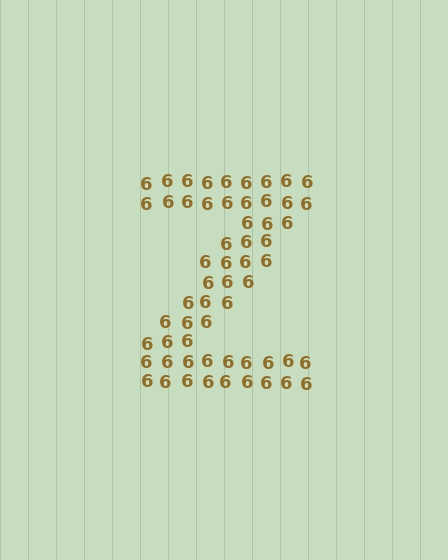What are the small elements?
The small elements are digit 6's.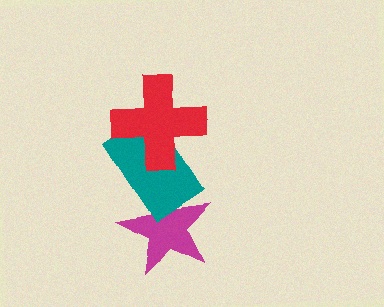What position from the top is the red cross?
The red cross is 1st from the top.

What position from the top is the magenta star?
The magenta star is 3rd from the top.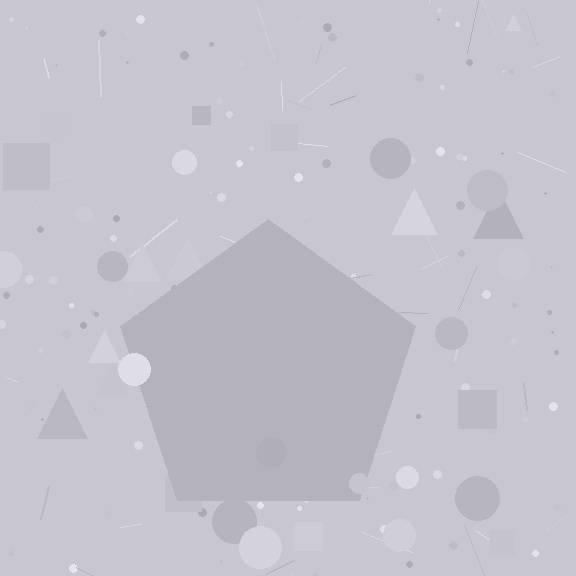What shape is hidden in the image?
A pentagon is hidden in the image.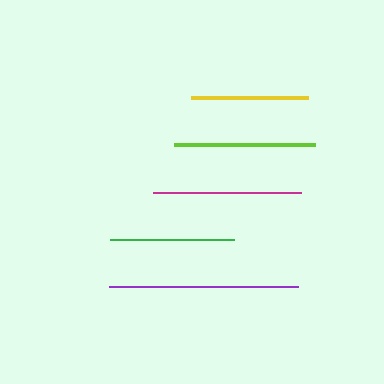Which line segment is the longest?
The purple line is the longest at approximately 189 pixels.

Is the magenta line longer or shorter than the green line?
The magenta line is longer than the green line.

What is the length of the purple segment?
The purple segment is approximately 189 pixels long.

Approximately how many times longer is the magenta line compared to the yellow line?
The magenta line is approximately 1.3 times the length of the yellow line.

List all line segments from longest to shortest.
From longest to shortest: purple, magenta, lime, green, yellow.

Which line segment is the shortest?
The yellow line is the shortest at approximately 117 pixels.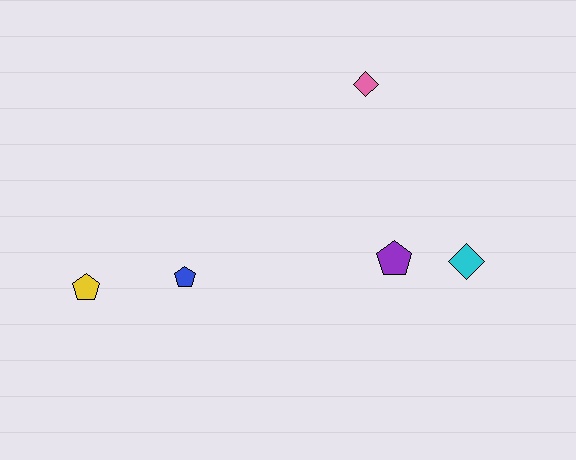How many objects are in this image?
There are 5 objects.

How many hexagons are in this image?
There are no hexagons.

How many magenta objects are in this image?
There are no magenta objects.